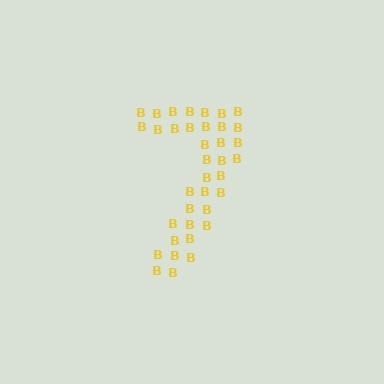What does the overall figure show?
The overall figure shows the digit 7.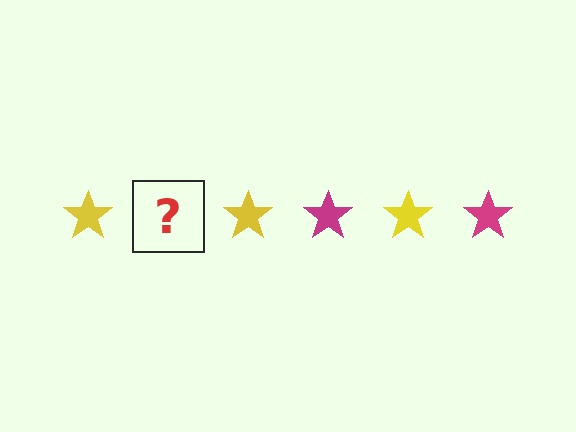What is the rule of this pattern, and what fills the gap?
The rule is that the pattern cycles through yellow, magenta stars. The gap should be filled with a magenta star.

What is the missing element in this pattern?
The missing element is a magenta star.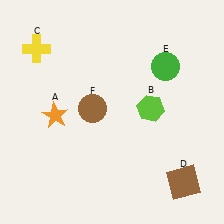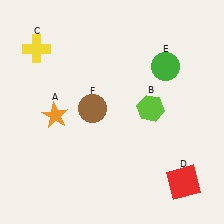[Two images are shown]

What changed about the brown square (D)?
In Image 1, D is brown. In Image 2, it changed to red.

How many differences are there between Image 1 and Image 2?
There is 1 difference between the two images.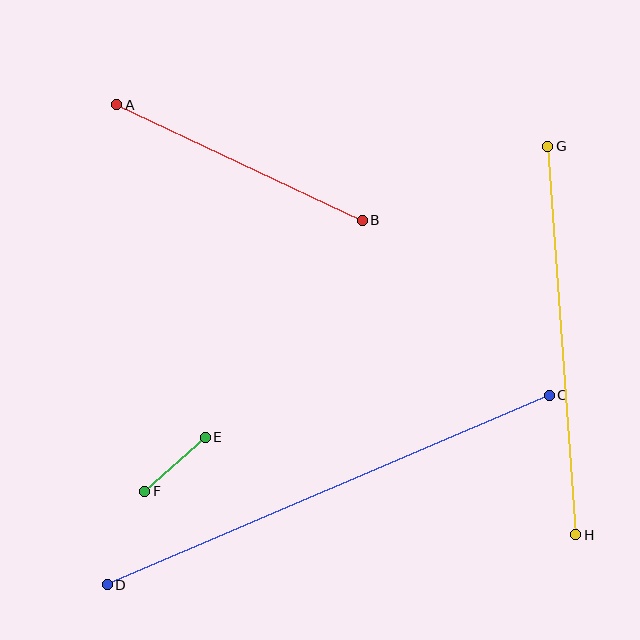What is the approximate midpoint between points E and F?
The midpoint is at approximately (175, 464) pixels.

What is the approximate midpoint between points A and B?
The midpoint is at approximately (239, 163) pixels.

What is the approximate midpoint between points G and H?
The midpoint is at approximately (562, 340) pixels.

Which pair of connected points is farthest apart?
Points C and D are farthest apart.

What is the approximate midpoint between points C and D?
The midpoint is at approximately (328, 490) pixels.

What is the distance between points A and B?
The distance is approximately 271 pixels.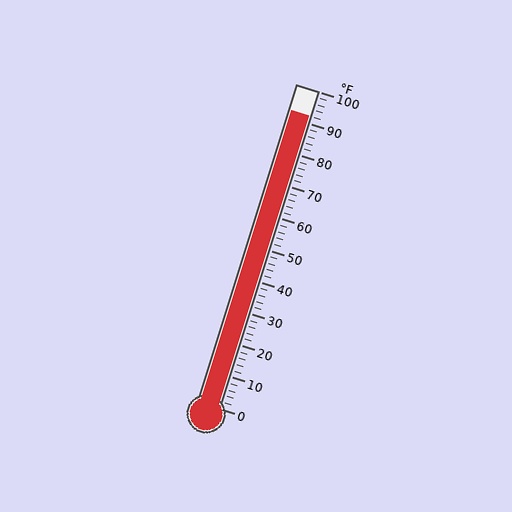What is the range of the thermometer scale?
The thermometer scale ranges from 0°F to 100°F.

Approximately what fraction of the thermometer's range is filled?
The thermometer is filled to approximately 90% of its range.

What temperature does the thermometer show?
The thermometer shows approximately 92°F.